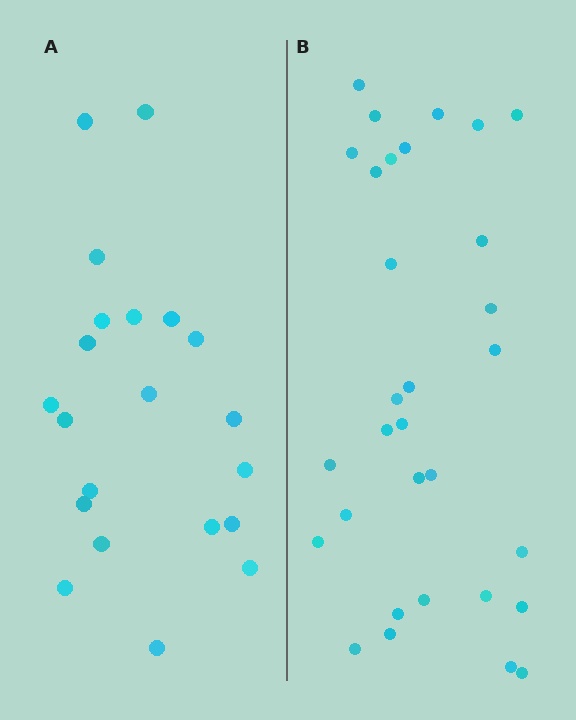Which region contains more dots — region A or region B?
Region B (the right region) has more dots.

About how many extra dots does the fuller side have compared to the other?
Region B has roughly 10 or so more dots than region A.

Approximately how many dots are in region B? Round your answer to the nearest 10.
About 30 dots. (The exact count is 31, which rounds to 30.)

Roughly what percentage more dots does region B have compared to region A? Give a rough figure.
About 50% more.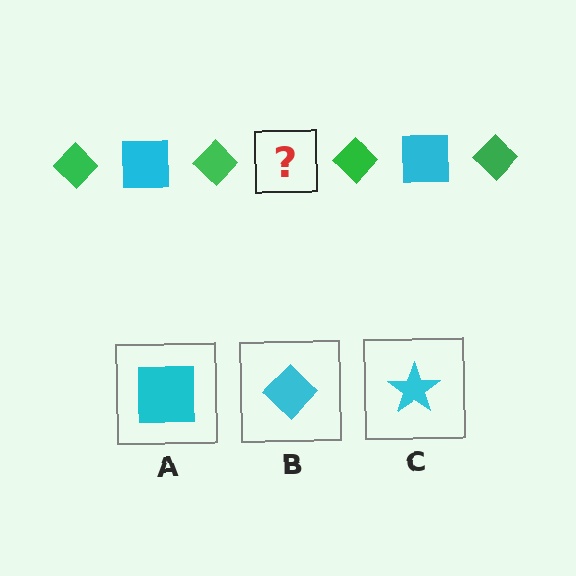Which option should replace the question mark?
Option A.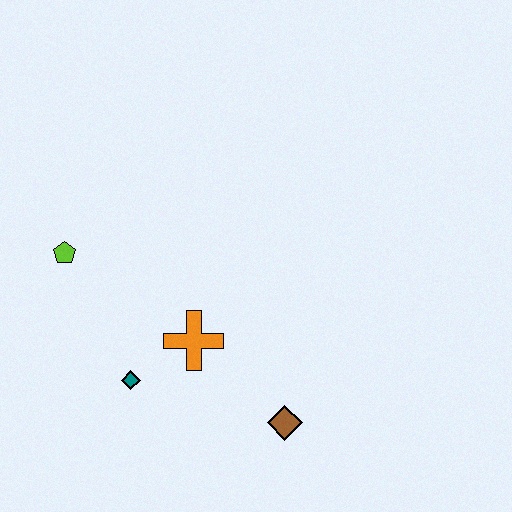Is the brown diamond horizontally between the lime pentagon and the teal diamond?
No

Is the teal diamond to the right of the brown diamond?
No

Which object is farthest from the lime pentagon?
The brown diamond is farthest from the lime pentagon.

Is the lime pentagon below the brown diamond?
No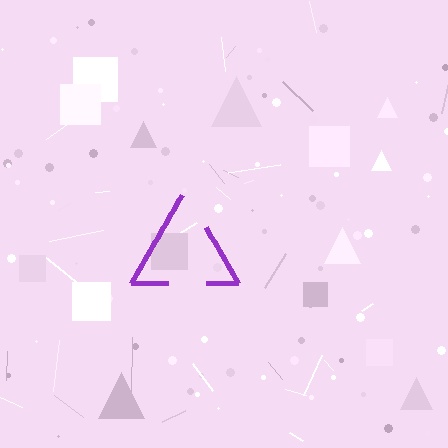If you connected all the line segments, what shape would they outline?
They would outline a triangle.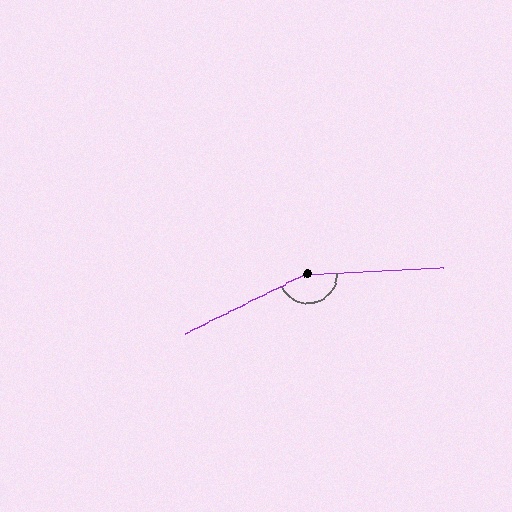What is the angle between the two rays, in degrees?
Approximately 156 degrees.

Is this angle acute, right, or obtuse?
It is obtuse.